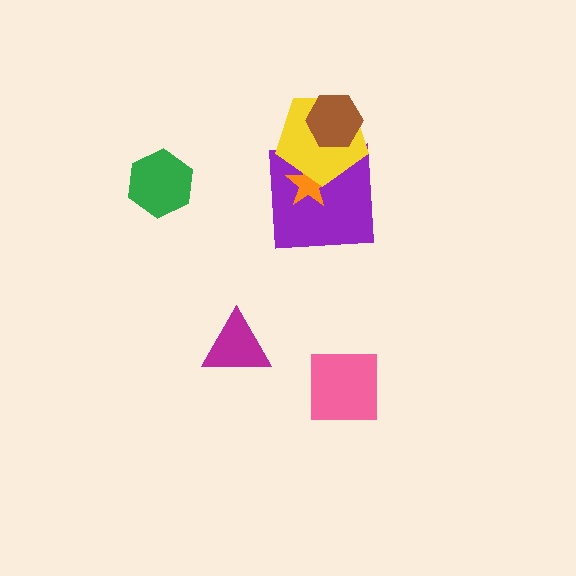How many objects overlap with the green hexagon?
0 objects overlap with the green hexagon.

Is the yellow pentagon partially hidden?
Yes, it is partially covered by another shape.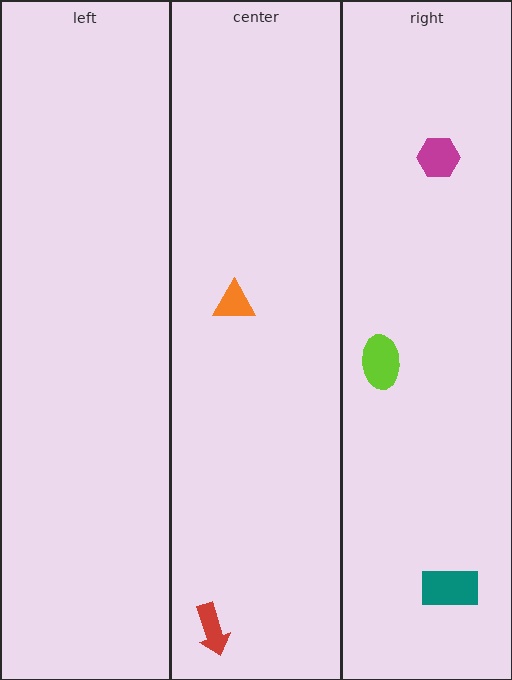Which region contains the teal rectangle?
The right region.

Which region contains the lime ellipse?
The right region.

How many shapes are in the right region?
3.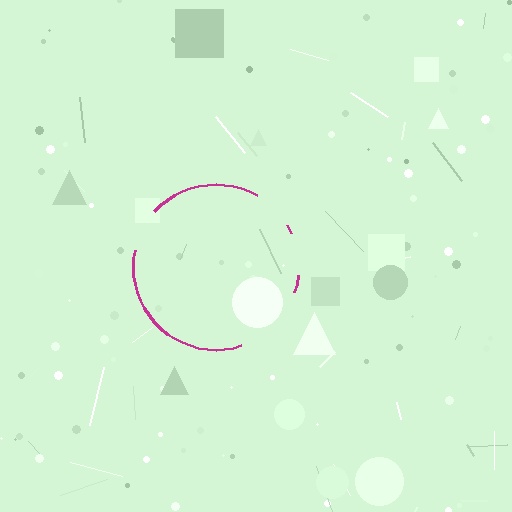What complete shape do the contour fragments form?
The contour fragments form a circle.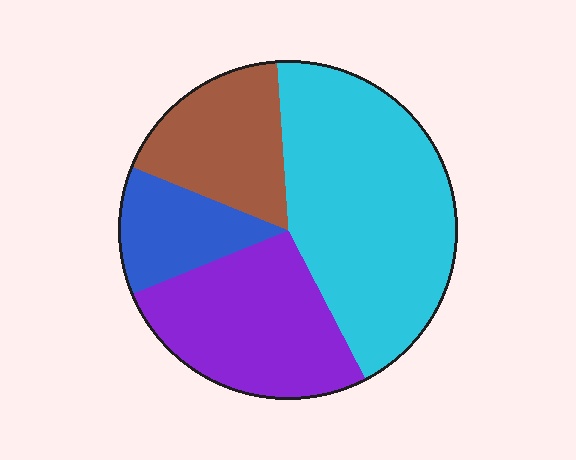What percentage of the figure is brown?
Brown covers roughly 20% of the figure.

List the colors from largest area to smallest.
From largest to smallest: cyan, purple, brown, blue.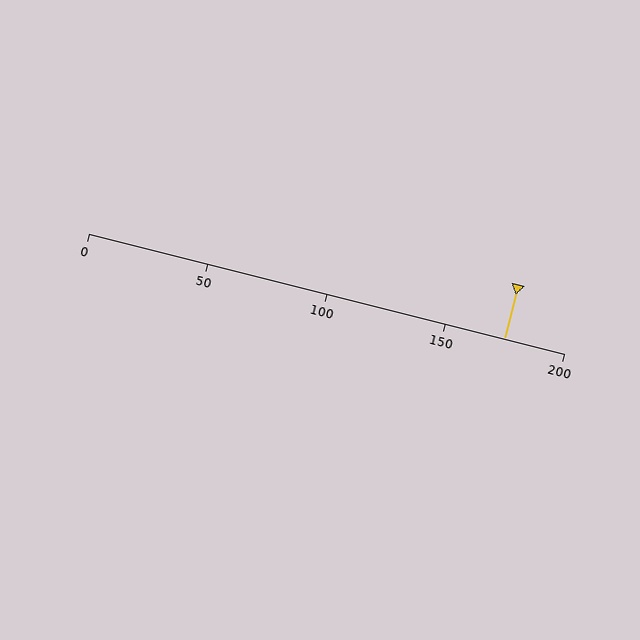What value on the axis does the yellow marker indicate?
The marker indicates approximately 175.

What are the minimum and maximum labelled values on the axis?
The axis runs from 0 to 200.